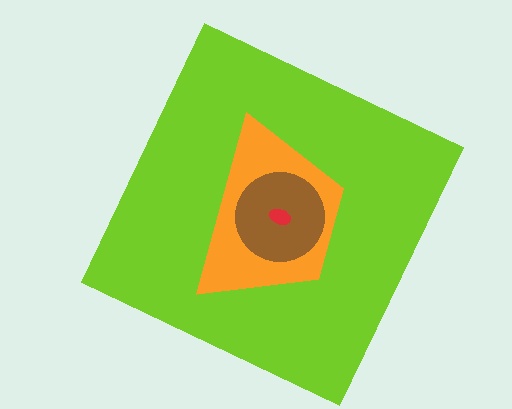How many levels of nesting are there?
4.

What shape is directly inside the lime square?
The orange trapezoid.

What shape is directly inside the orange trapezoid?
The brown circle.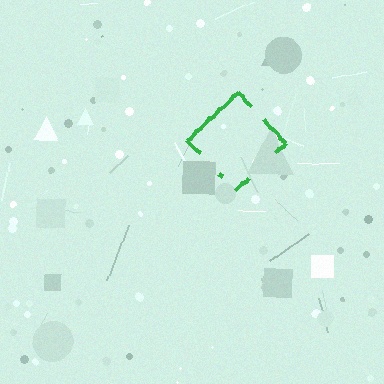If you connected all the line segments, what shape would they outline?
They would outline a diamond.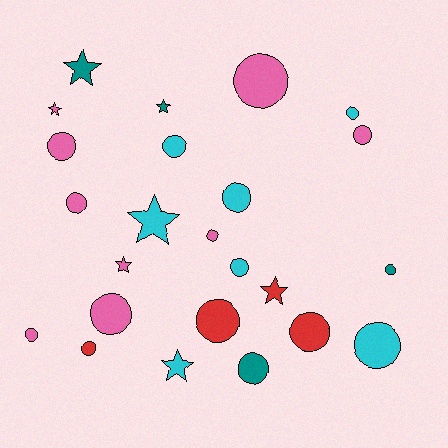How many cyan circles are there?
There are 5 cyan circles.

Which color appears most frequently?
Pink, with 9 objects.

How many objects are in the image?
There are 24 objects.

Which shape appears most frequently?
Circle, with 17 objects.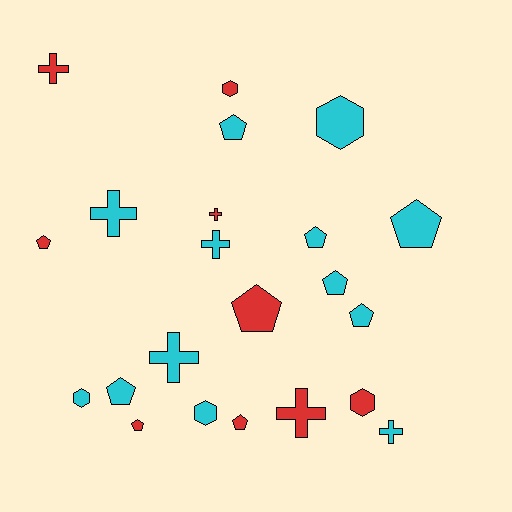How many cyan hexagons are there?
There are 3 cyan hexagons.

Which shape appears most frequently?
Pentagon, with 10 objects.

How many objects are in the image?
There are 22 objects.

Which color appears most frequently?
Cyan, with 13 objects.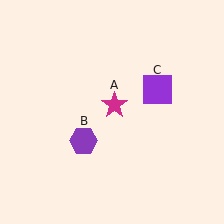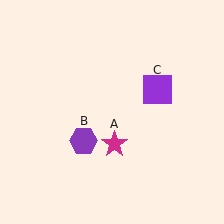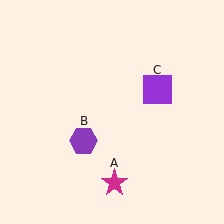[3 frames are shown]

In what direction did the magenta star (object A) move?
The magenta star (object A) moved down.